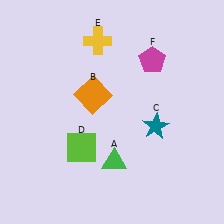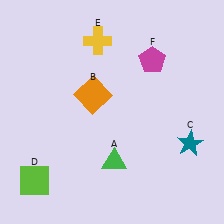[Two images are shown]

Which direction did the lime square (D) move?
The lime square (D) moved left.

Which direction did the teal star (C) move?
The teal star (C) moved right.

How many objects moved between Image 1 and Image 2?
2 objects moved between the two images.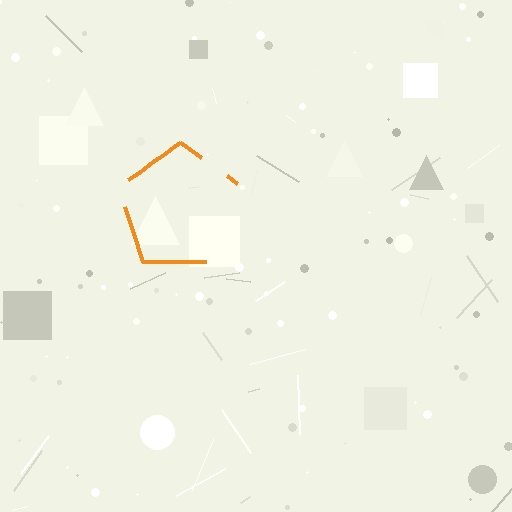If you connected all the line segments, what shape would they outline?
They would outline a pentagon.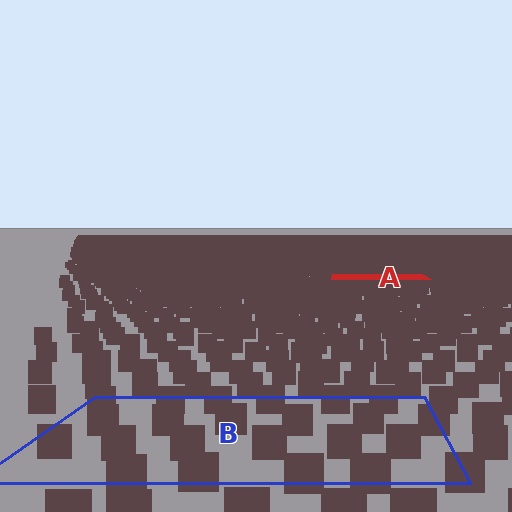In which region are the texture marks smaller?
The texture marks are smaller in region A, because it is farther away.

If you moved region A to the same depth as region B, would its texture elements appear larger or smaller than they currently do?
They would appear larger. At a closer depth, the same texture elements are projected at a bigger on-screen size.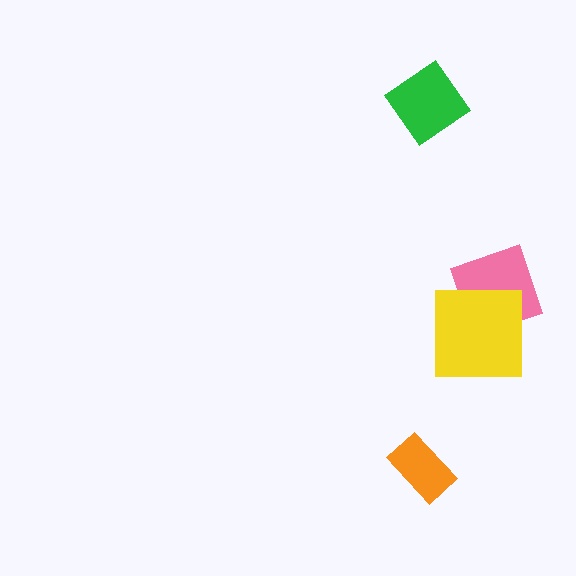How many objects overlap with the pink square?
1 object overlaps with the pink square.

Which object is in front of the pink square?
The yellow square is in front of the pink square.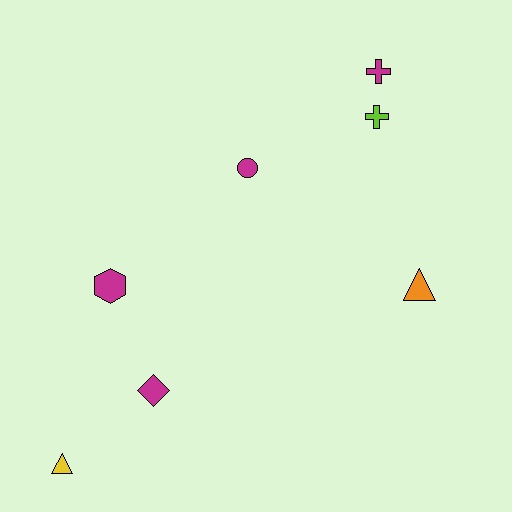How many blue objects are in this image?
There are no blue objects.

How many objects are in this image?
There are 7 objects.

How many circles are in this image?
There is 1 circle.